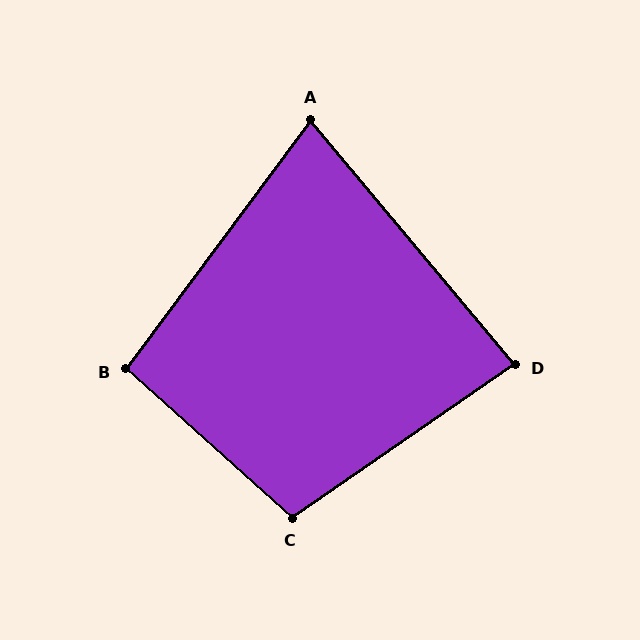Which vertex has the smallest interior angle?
A, at approximately 77 degrees.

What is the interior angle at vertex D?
Approximately 85 degrees (acute).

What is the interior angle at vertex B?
Approximately 95 degrees (obtuse).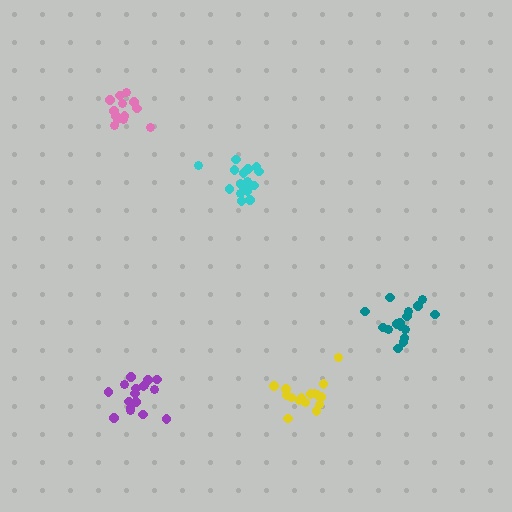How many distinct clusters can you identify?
There are 5 distinct clusters.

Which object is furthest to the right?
The teal cluster is rightmost.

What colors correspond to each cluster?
The clusters are colored: yellow, pink, cyan, teal, purple.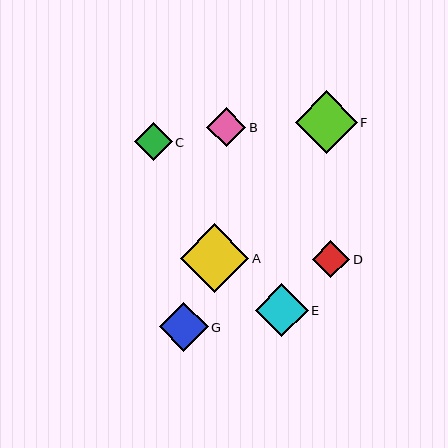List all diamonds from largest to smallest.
From largest to smallest: A, F, E, G, B, C, D.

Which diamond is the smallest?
Diamond D is the smallest with a size of approximately 37 pixels.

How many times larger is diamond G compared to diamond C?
Diamond G is approximately 1.3 times the size of diamond C.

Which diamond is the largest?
Diamond A is the largest with a size of approximately 68 pixels.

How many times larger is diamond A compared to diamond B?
Diamond A is approximately 1.8 times the size of diamond B.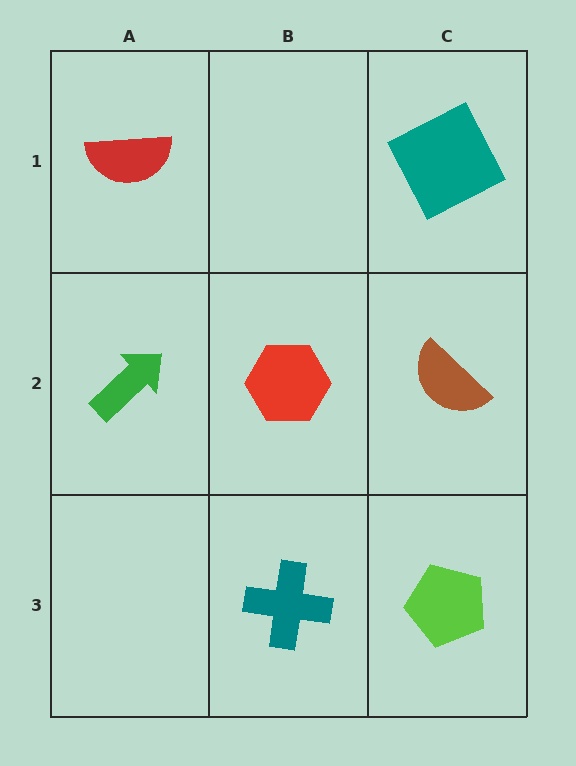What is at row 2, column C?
A brown semicircle.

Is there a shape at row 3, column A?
No, that cell is empty.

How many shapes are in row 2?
3 shapes.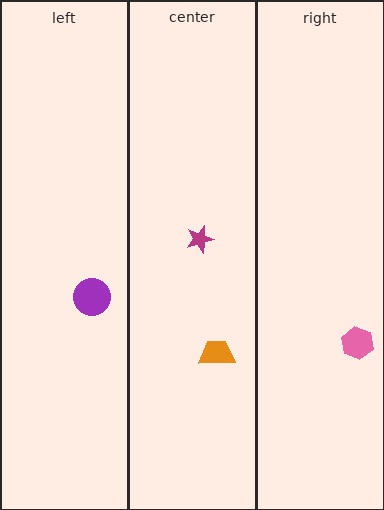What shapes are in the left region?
The purple circle.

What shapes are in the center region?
The magenta star, the orange trapezoid.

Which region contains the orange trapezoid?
The center region.